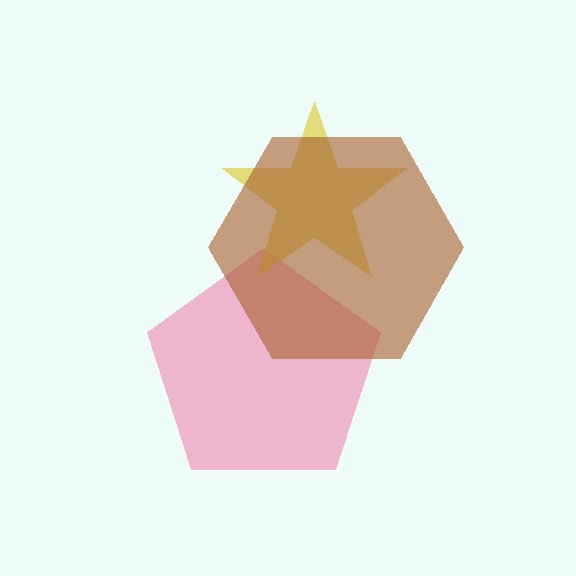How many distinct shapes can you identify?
There are 3 distinct shapes: a pink pentagon, a yellow star, a brown hexagon.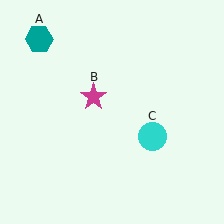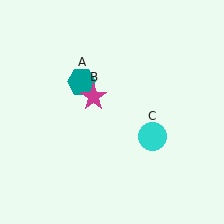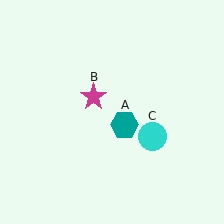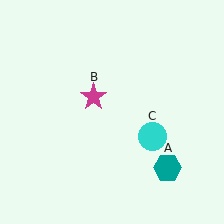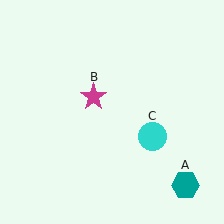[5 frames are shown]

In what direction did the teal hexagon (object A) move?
The teal hexagon (object A) moved down and to the right.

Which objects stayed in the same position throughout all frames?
Magenta star (object B) and cyan circle (object C) remained stationary.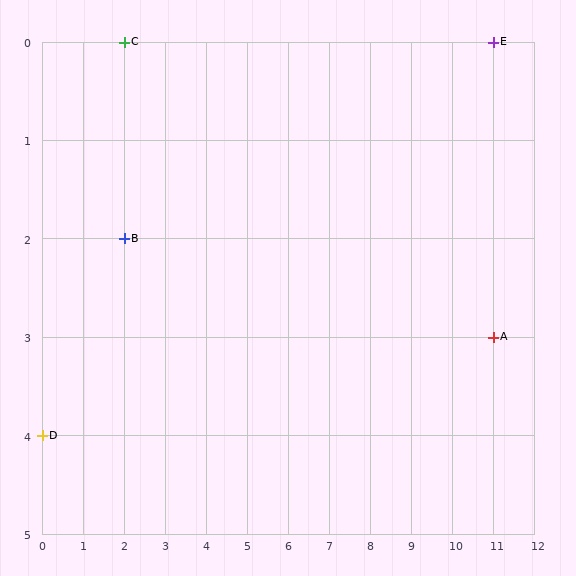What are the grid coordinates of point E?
Point E is at grid coordinates (11, 0).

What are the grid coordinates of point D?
Point D is at grid coordinates (0, 4).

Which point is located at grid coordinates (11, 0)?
Point E is at (11, 0).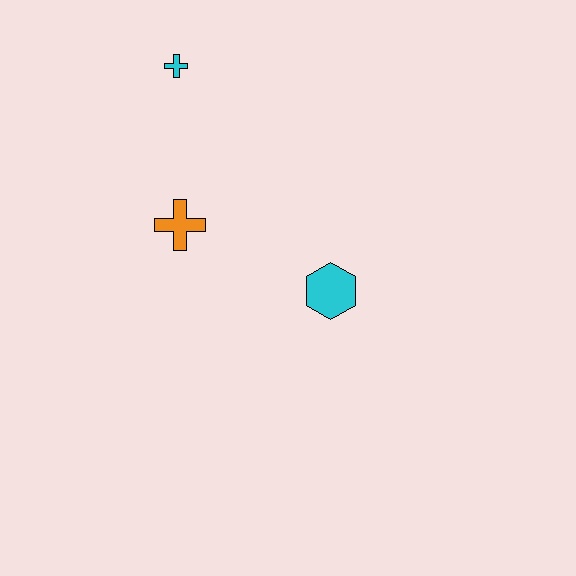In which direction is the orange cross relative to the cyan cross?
The orange cross is below the cyan cross.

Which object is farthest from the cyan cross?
The cyan hexagon is farthest from the cyan cross.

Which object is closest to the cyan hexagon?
The orange cross is closest to the cyan hexagon.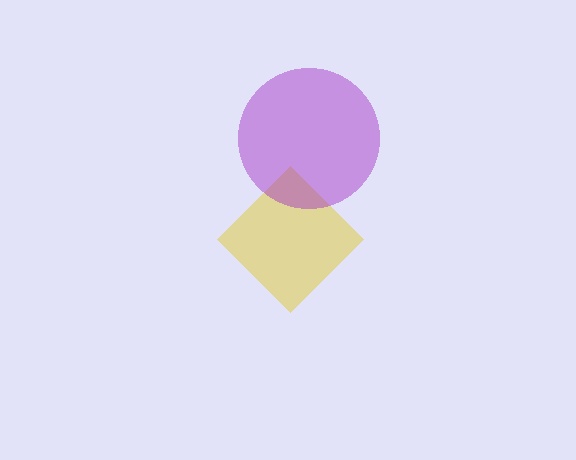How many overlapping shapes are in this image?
There are 2 overlapping shapes in the image.